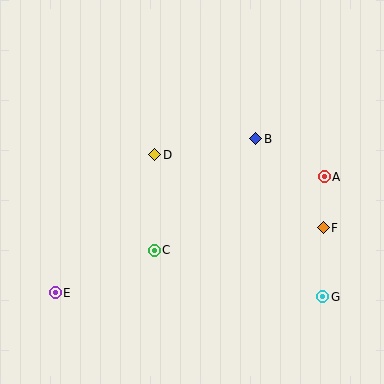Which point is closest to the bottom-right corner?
Point G is closest to the bottom-right corner.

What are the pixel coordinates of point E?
Point E is at (55, 293).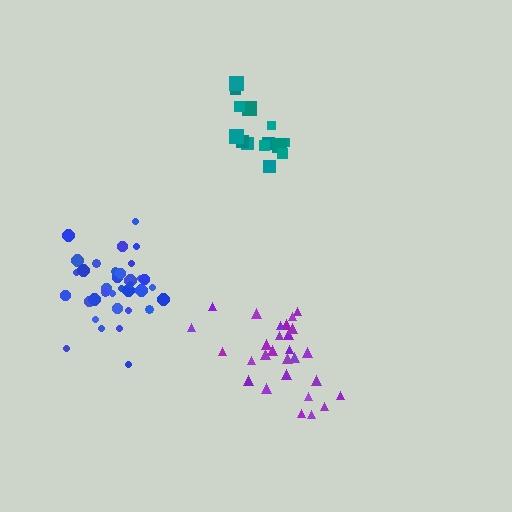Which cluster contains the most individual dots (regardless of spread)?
Blue (35).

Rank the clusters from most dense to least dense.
blue, teal, purple.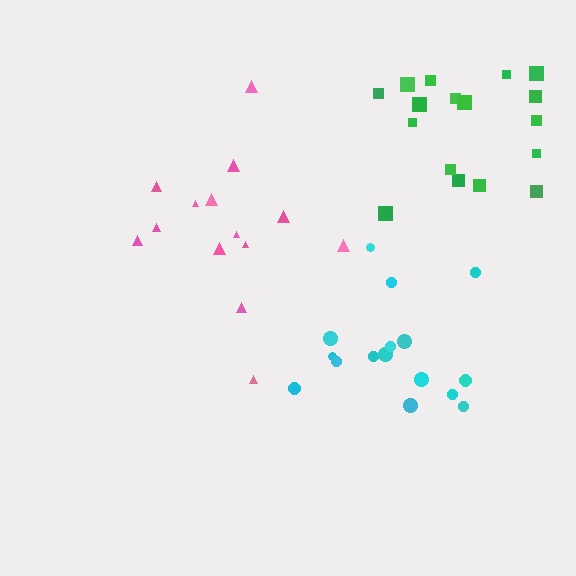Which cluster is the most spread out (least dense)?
Pink.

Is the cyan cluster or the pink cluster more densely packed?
Cyan.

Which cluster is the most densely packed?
Cyan.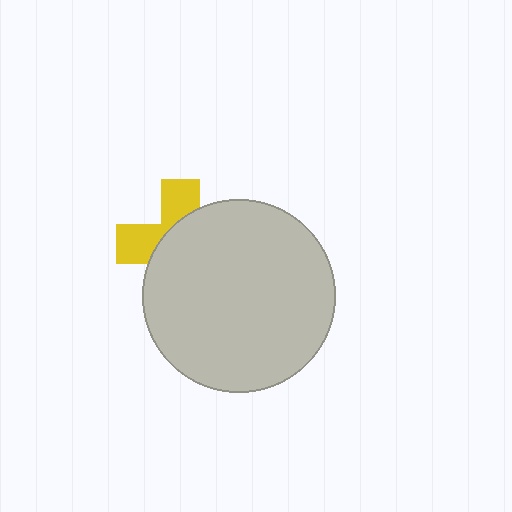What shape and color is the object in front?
The object in front is a light gray circle.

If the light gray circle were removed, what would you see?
You would see the complete yellow cross.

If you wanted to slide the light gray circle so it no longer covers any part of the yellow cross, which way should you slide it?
Slide it toward the lower-right — that is the most direct way to separate the two shapes.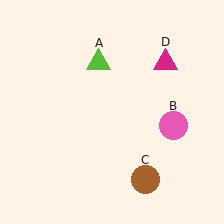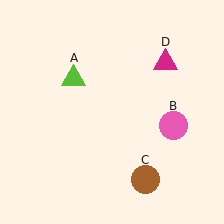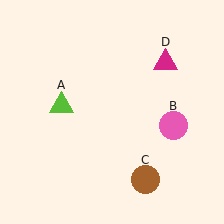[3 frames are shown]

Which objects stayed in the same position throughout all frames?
Pink circle (object B) and brown circle (object C) and magenta triangle (object D) remained stationary.